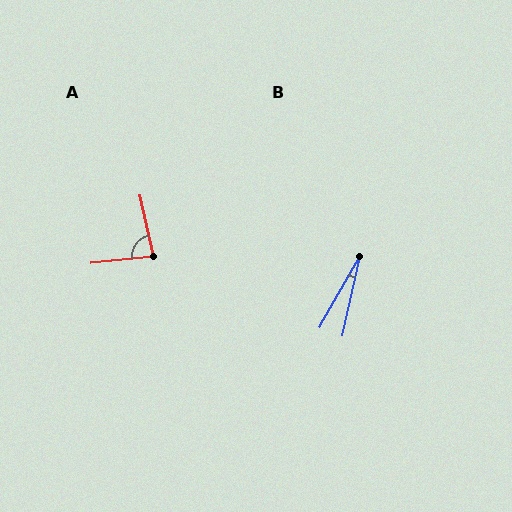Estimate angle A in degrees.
Approximately 83 degrees.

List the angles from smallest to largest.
B (17°), A (83°).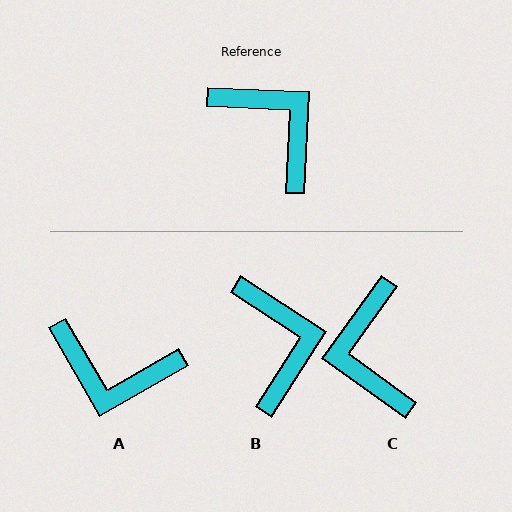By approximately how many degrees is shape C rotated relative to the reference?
Approximately 147 degrees counter-clockwise.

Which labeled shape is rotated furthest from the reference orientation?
A, about 148 degrees away.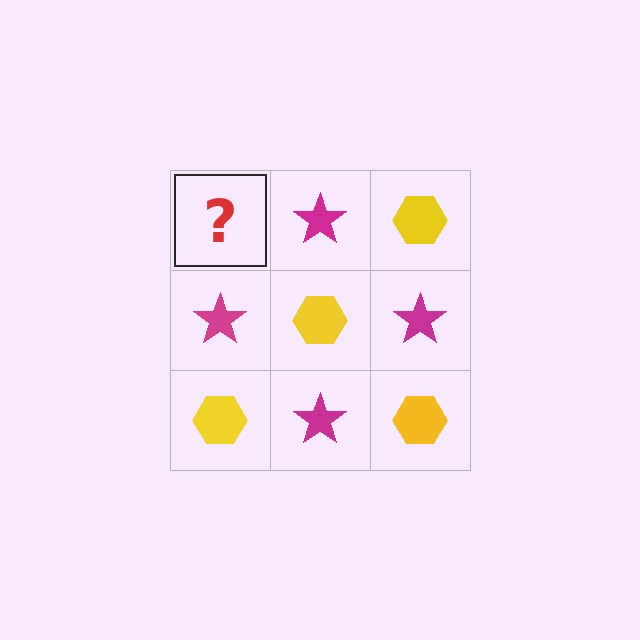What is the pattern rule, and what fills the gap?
The rule is that it alternates yellow hexagon and magenta star in a checkerboard pattern. The gap should be filled with a yellow hexagon.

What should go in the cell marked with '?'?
The missing cell should contain a yellow hexagon.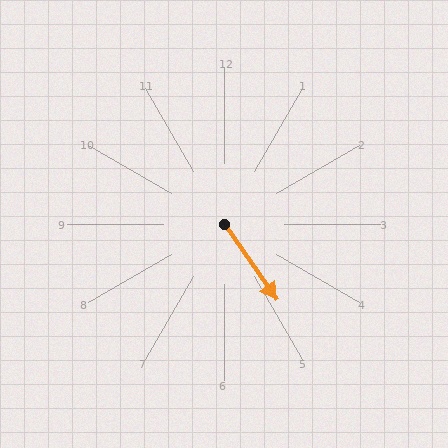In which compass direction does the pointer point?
Southeast.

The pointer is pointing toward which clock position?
Roughly 5 o'clock.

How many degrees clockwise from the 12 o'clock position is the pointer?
Approximately 145 degrees.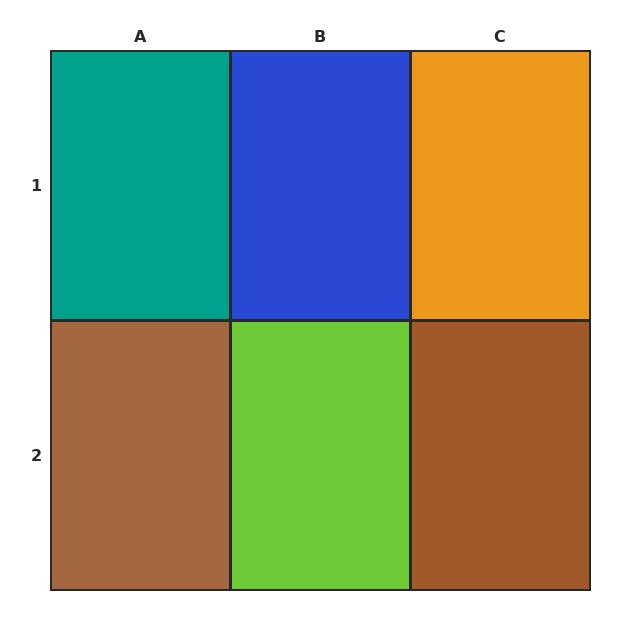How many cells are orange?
1 cell is orange.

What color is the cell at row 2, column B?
Lime.